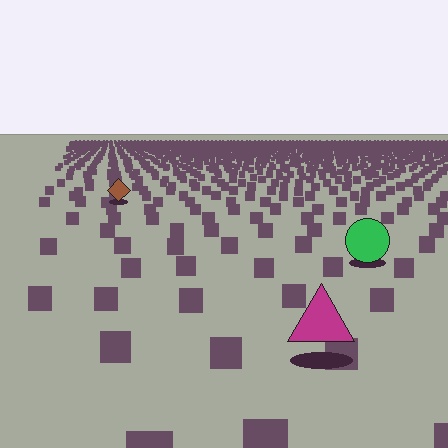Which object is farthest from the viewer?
The brown diamond is farthest from the viewer. It appears smaller and the ground texture around it is denser.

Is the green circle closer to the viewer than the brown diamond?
Yes. The green circle is closer — you can tell from the texture gradient: the ground texture is coarser near it.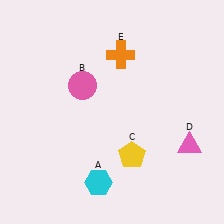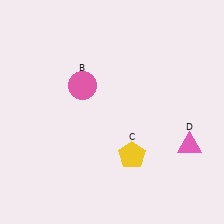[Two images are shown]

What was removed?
The orange cross (E), the cyan hexagon (A) were removed in Image 2.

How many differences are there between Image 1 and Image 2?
There are 2 differences between the two images.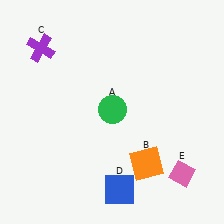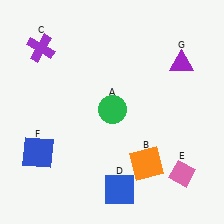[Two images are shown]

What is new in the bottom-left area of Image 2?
A blue square (F) was added in the bottom-left area of Image 2.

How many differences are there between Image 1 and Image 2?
There are 2 differences between the two images.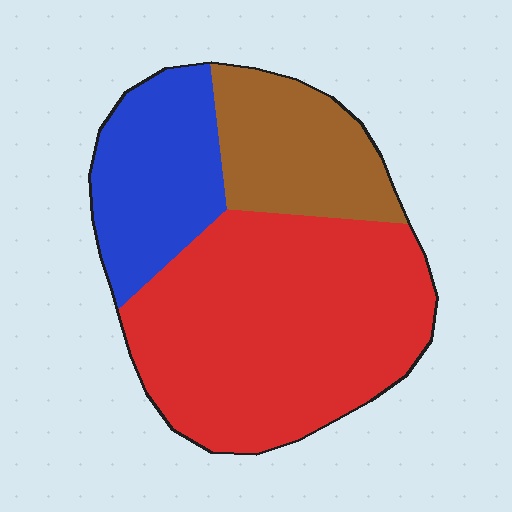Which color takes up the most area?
Red, at roughly 55%.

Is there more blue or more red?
Red.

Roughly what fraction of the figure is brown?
Brown covers 21% of the figure.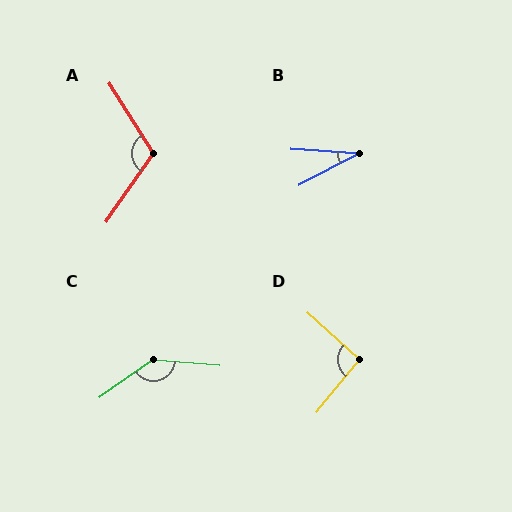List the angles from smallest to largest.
B (31°), D (93°), A (113°), C (140°).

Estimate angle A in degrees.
Approximately 113 degrees.